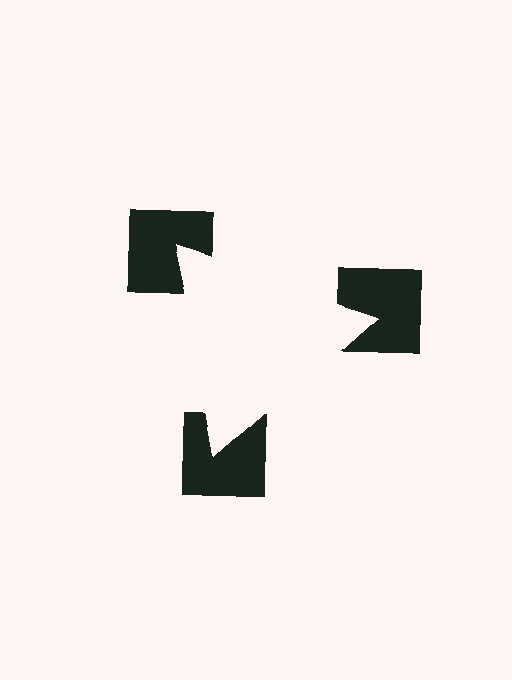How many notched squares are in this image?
There are 3 — one at each vertex of the illusory triangle.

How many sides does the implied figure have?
3 sides.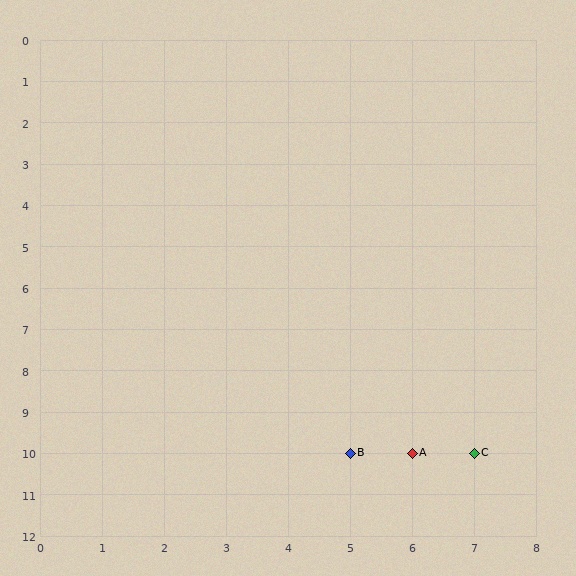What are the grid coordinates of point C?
Point C is at grid coordinates (7, 10).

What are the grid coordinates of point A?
Point A is at grid coordinates (6, 10).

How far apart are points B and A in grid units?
Points B and A are 1 column apart.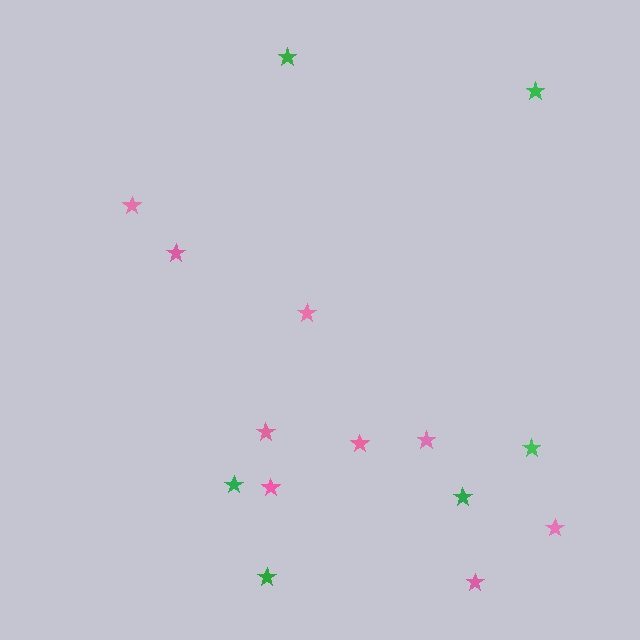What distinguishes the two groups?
There are 2 groups: one group of pink stars (9) and one group of green stars (6).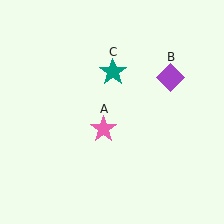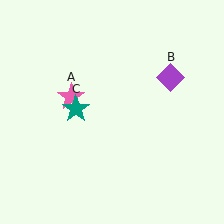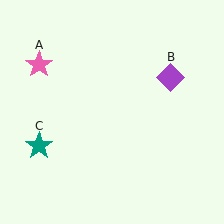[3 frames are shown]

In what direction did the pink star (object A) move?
The pink star (object A) moved up and to the left.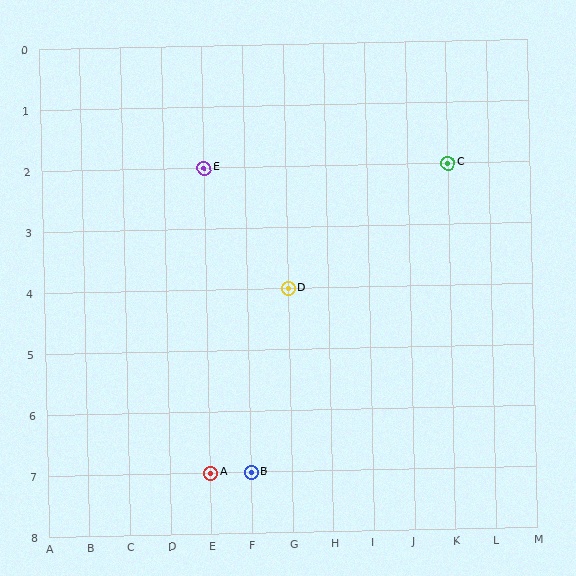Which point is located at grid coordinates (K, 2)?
Point C is at (K, 2).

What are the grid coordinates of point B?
Point B is at grid coordinates (F, 7).